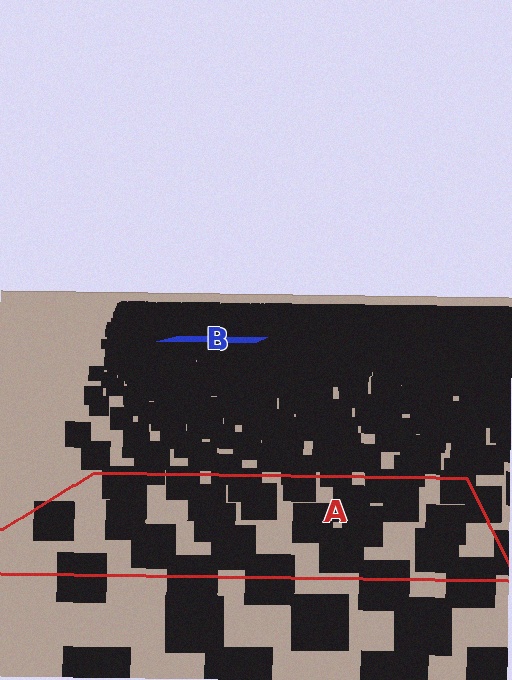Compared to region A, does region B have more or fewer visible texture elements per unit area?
Region B has more texture elements per unit area — they are packed more densely because it is farther away.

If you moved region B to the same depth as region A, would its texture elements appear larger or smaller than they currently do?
They would appear larger. At a closer depth, the same texture elements are projected at a bigger on-screen size.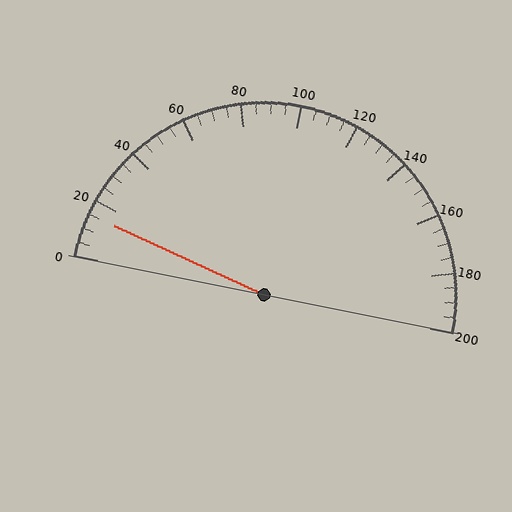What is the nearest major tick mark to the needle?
The nearest major tick mark is 20.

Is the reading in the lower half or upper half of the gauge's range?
The reading is in the lower half of the range (0 to 200).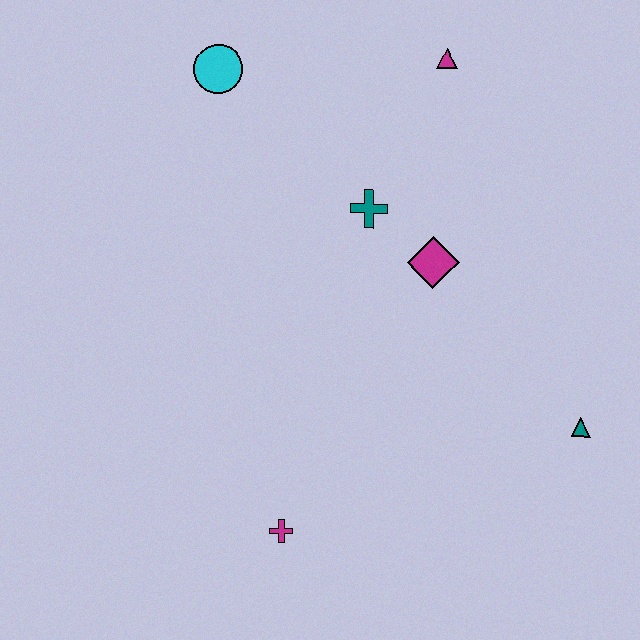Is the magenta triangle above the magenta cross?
Yes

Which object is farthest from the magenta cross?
The magenta triangle is farthest from the magenta cross.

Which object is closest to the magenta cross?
The magenta diamond is closest to the magenta cross.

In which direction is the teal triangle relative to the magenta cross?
The teal triangle is to the right of the magenta cross.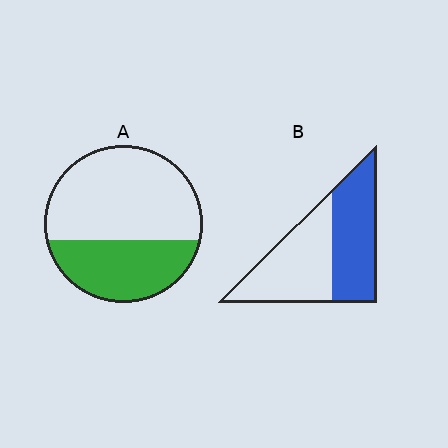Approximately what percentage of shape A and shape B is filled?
A is approximately 35% and B is approximately 50%.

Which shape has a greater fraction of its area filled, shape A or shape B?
Shape B.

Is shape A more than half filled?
No.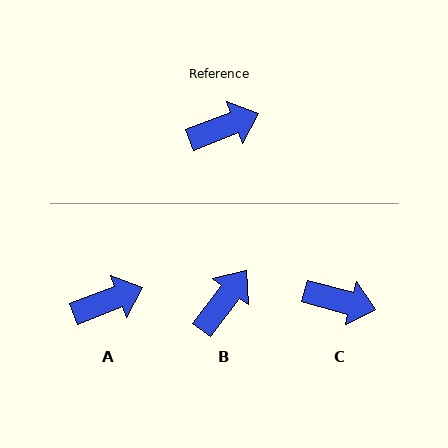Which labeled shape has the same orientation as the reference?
A.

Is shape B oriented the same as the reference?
No, it is off by about 32 degrees.